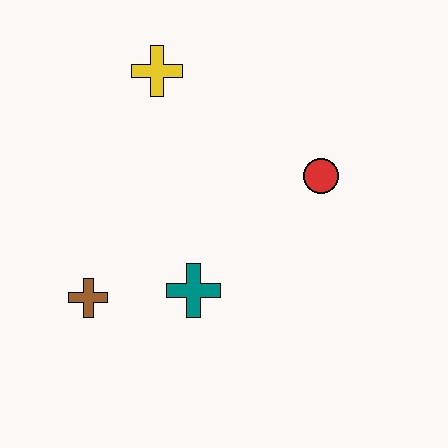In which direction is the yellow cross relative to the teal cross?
The yellow cross is above the teal cross.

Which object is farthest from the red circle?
The brown cross is farthest from the red circle.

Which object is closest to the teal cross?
The brown cross is closest to the teal cross.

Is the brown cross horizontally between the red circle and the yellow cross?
No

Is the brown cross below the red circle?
Yes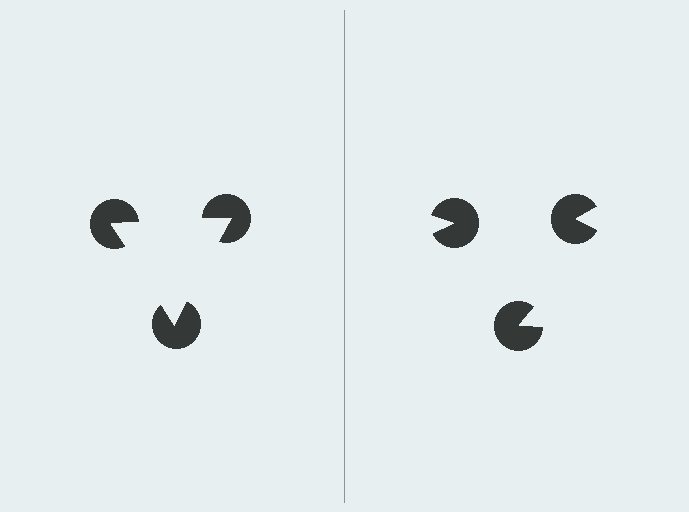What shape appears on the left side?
An illusory triangle.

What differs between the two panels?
The pac-man discs are positioned identically on both sides; only the wedge orientations differ. On the left they align to a triangle; on the right they are misaligned.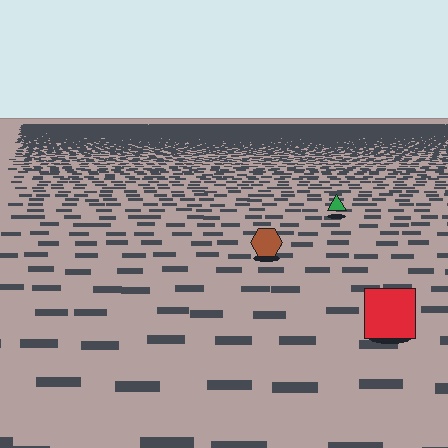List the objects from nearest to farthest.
From nearest to farthest: the red square, the brown hexagon, the green triangle.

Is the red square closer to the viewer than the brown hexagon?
Yes. The red square is closer — you can tell from the texture gradient: the ground texture is coarser near it.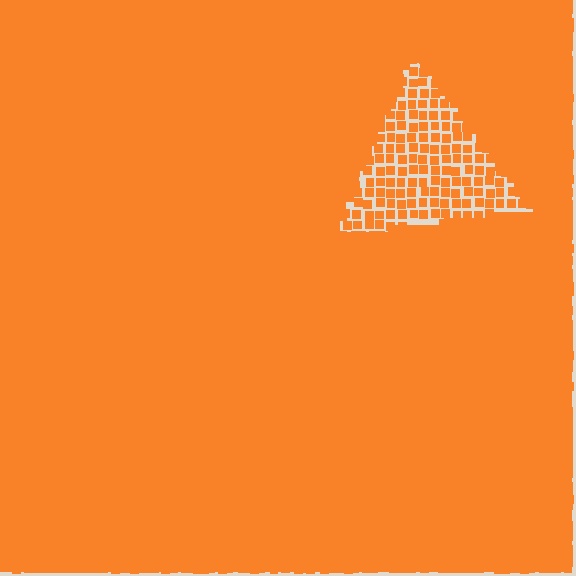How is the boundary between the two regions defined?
The boundary is defined by a change in element density (approximately 3.1x ratio). All elements are the same color, size, and shape.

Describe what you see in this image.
The image contains small orange elements arranged at two different densities. A triangle-shaped region is visible where the elements are less densely packed than the surrounding area.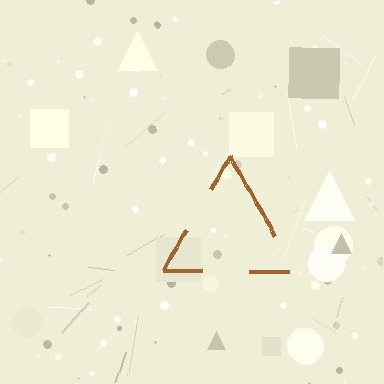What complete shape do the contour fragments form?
The contour fragments form a triangle.